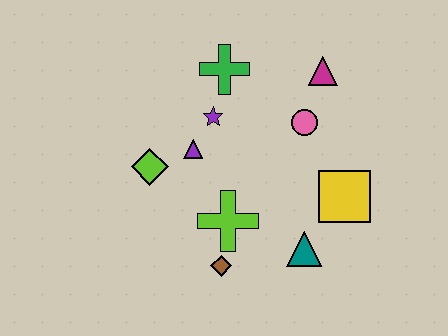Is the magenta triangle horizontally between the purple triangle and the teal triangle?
No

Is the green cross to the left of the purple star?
No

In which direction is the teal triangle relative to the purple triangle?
The teal triangle is to the right of the purple triangle.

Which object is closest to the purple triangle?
The purple star is closest to the purple triangle.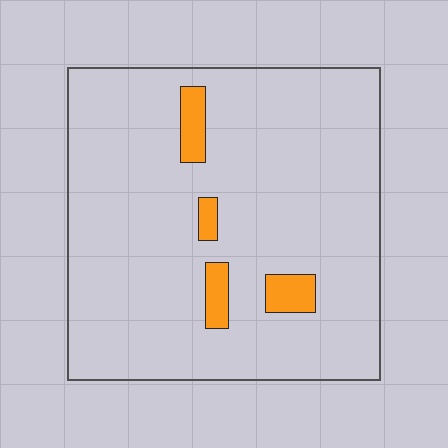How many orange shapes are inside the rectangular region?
4.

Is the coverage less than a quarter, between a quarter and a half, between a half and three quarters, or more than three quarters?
Less than a quarter.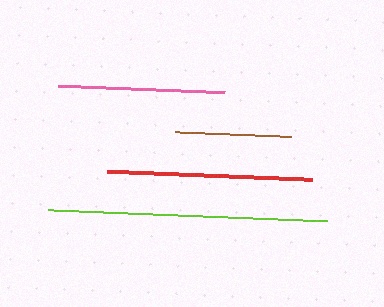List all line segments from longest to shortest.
From longest to shortest: lime, red, pink, brown.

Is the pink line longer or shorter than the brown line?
The pink line is longer than the brown line.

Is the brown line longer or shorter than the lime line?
The lime line is longer than the brown line.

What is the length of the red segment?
The red segment is approximately 205 pixels long.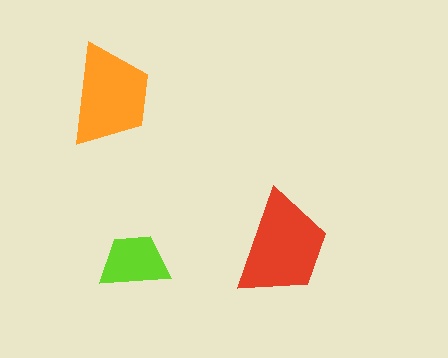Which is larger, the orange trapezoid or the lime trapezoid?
The orange one.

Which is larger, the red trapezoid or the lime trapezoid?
The red one.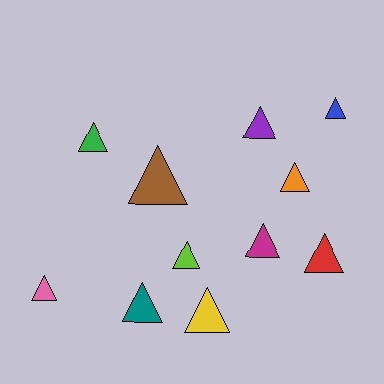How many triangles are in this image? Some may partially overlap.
There are 11 triangles.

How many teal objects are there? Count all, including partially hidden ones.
There is 1 teal object.